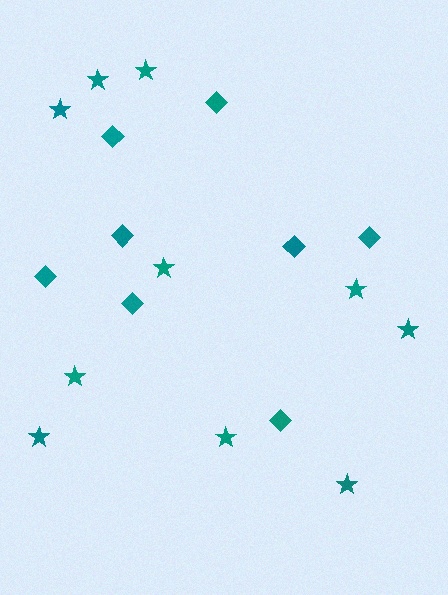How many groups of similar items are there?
There are 2 groups: one group of stars (10) and one group of diamonds (8).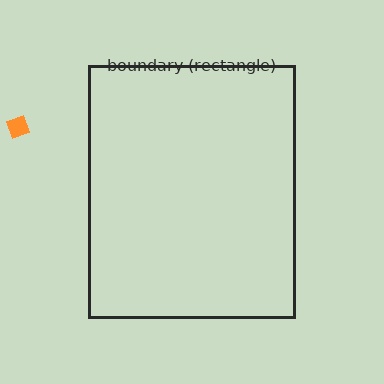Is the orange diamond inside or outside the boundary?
Outside.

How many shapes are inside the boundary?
0 inside, 1 outside.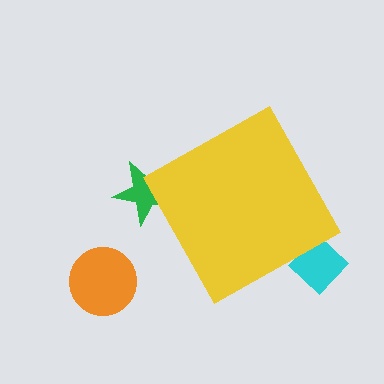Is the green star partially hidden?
Yes, the green star is partially hidden behind the yellow diamond.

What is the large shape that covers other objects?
A yellow diamond.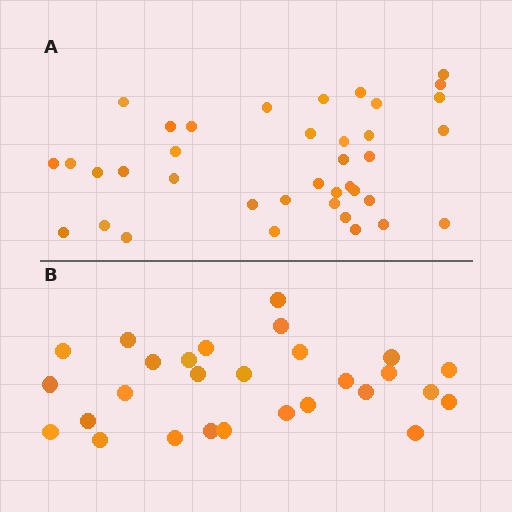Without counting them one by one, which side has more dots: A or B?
Region A (the top region) has more dots.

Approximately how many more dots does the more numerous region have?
Region A has roughly 10 or so more dots than region B.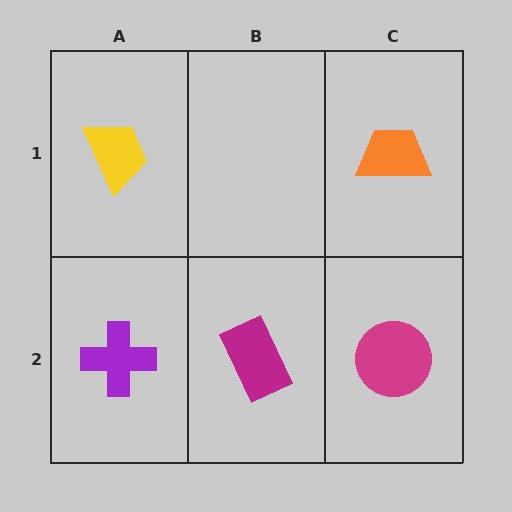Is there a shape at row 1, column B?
No, that cell is empty.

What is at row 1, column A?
A yellow trapezoid.